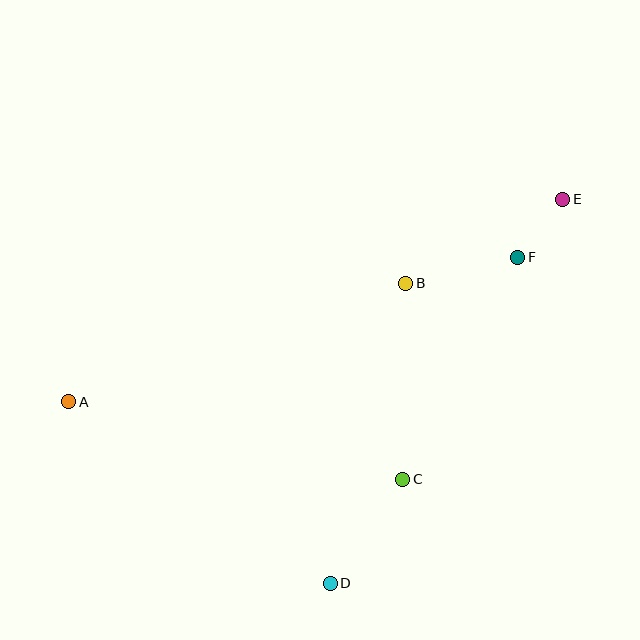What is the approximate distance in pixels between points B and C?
The distance between B and C is approximately 196 pixels.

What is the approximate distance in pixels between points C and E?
The distance between C and E is approximately 323 pixels.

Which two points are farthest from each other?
Points A and E are farthest from each other.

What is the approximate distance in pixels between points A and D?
The distance between A and D is approximately 318 pixels.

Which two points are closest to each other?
Points E and F are closest to each other.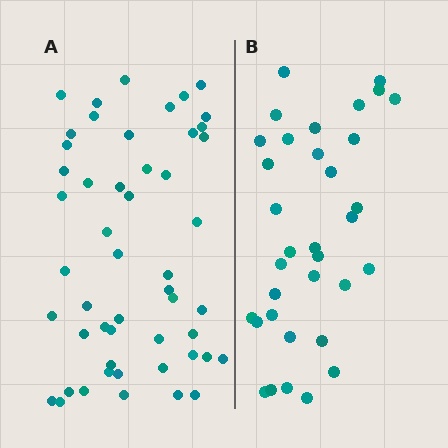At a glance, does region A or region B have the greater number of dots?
Region A (the left region) has more dots.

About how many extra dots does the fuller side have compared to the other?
Region A has approximately 15 more dots than region B.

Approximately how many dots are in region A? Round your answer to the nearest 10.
About 50 dots. (The exact count is 51, which rounds to 50.)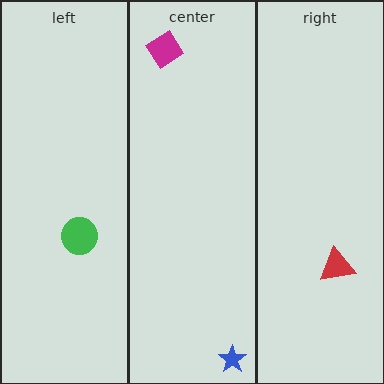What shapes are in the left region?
The green circle.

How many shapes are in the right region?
1.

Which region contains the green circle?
The left region.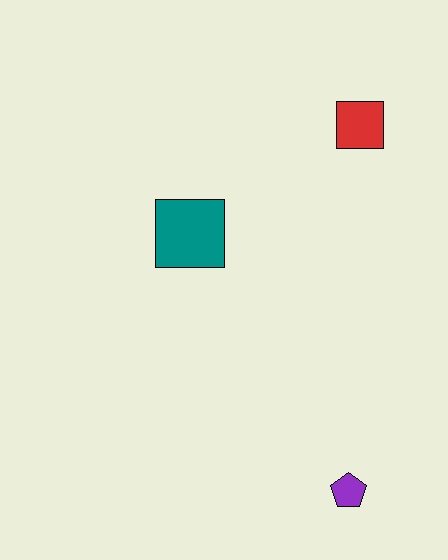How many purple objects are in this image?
There is 1 purple object.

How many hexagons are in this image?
There are no hexagons.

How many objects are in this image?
There are 3 objects.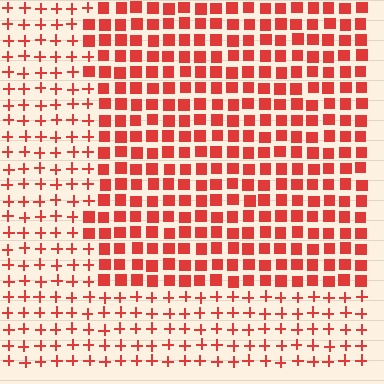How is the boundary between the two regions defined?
The boundary is defined by a change in element shape: squares inside vs. plus signs outside. All elements share the same color and spacing.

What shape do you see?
I see a rectangle.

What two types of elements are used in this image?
The image uses squares inside the rectangle region and plus signs outside it.